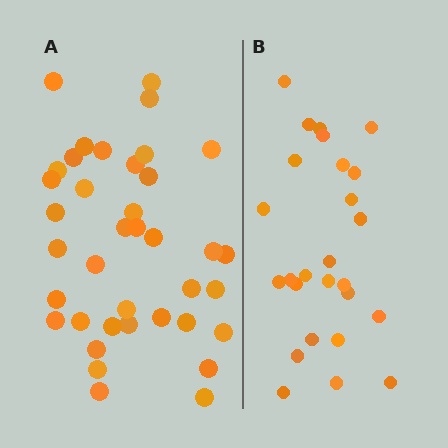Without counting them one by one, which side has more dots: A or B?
Region A (the left region) has more dots.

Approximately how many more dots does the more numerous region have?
Region A has roughly 12 or so more dots than region B.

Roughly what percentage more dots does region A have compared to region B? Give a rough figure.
About 45% more.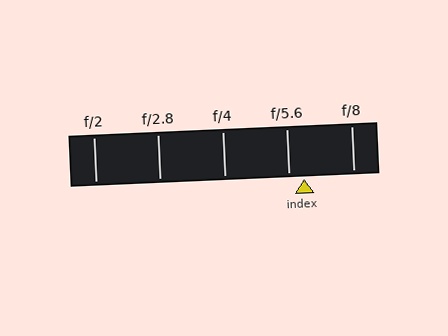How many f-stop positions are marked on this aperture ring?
There are 5 f-stop positions marked.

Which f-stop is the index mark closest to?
The index mark is closest to f/5.6.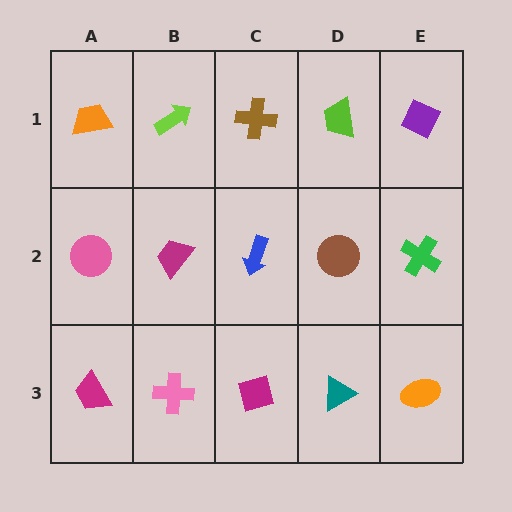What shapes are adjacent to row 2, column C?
A brown cross (row 1, column C), a magenta diamond (row 3, column C), a magenta trapezoid (row 2, column B), a brown circle (row 2, column D).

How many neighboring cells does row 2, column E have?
3.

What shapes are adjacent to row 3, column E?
A green cross (row 2, column E), a teal triangle (row 3, column D).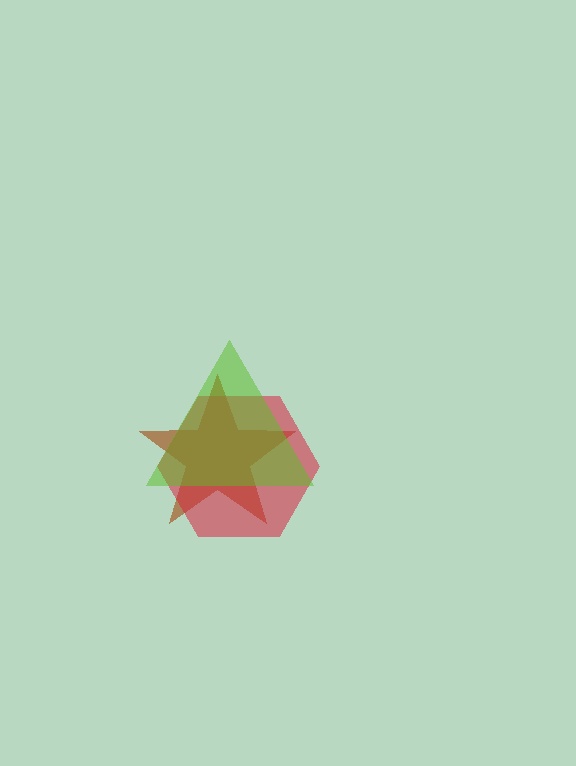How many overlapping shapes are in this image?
There are 3 overlapping shapes in the image.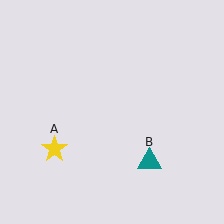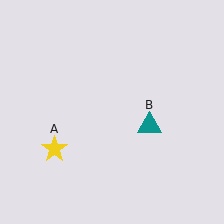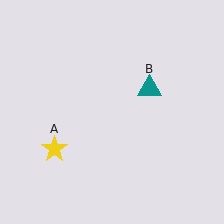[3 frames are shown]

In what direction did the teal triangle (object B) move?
The teal triangle (object B) moved up.